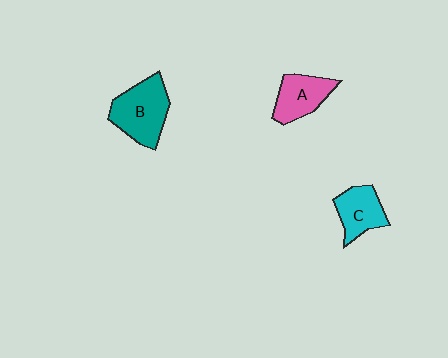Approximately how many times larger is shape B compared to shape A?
Approximately 1.4 times.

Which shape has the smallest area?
Shape C (cyan).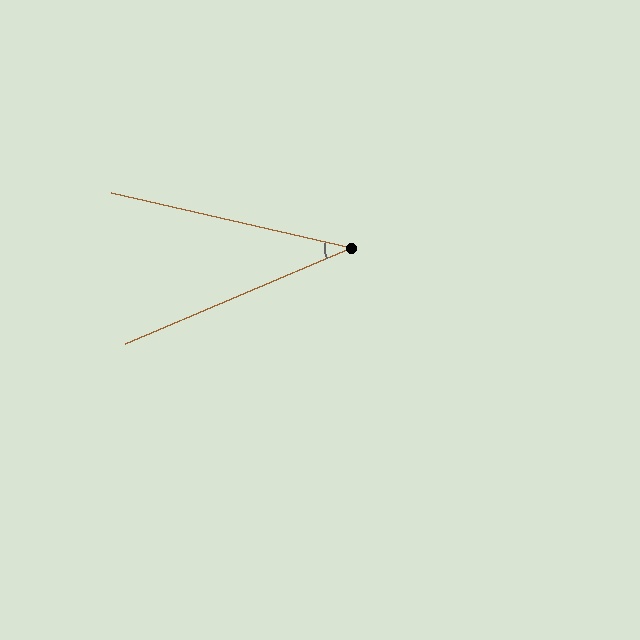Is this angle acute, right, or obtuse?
It is acute.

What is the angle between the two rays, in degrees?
Approximately 36 degrees.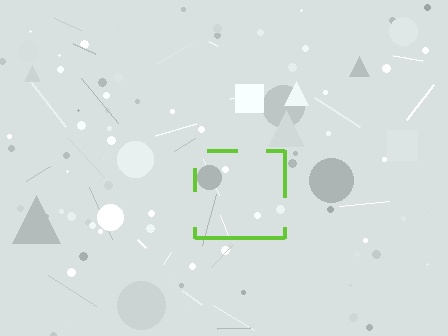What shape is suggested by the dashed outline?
The dashed outline suggests a square.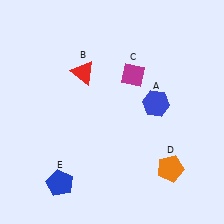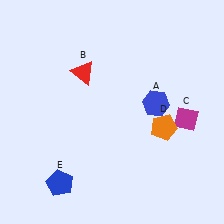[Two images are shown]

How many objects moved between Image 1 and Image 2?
2 objects moved between the two images.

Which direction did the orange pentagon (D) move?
The orange pentagon (D) moved up.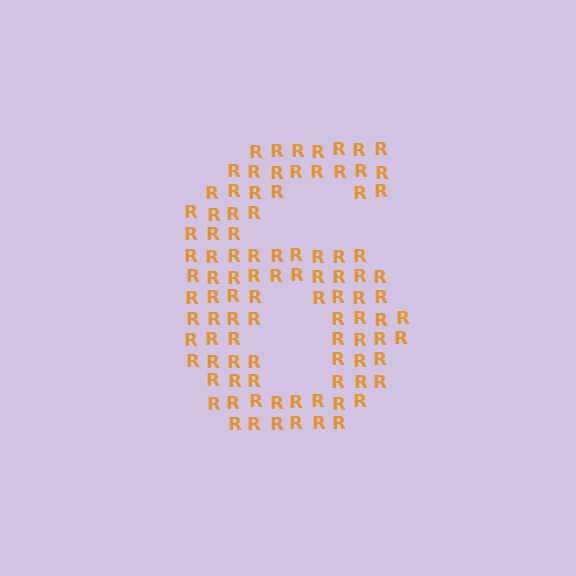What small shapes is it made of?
It is made of small letter R's.